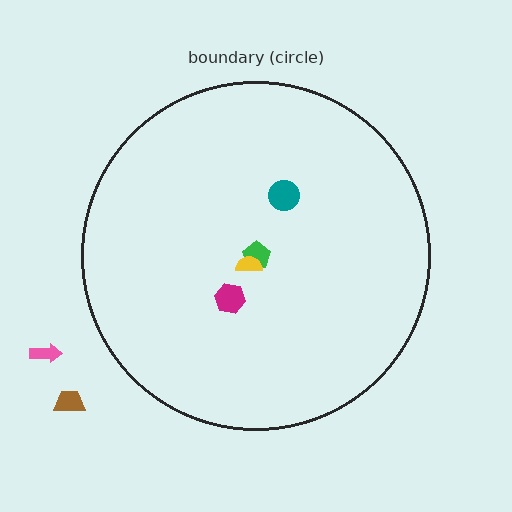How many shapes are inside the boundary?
4 inside, 2 outside.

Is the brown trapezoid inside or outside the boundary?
Outside.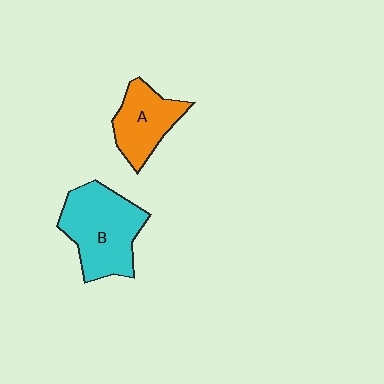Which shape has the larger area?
Shape B (cyan).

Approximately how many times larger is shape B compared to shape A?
Approximately 1.5 times.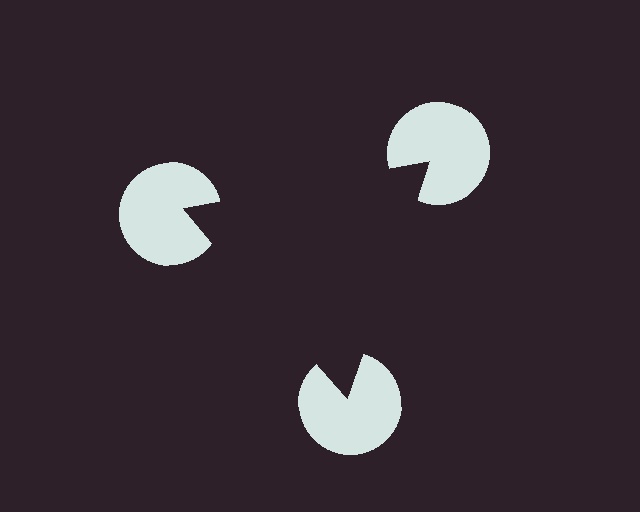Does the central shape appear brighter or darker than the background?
It typically appears slightly darker than the background, even though no actual brightness change is drawn.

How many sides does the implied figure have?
3 sides.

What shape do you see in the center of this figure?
An illusory triangle — its edges are inferred from the aligned wedge cuts in the pac-man discs, not physically drawn.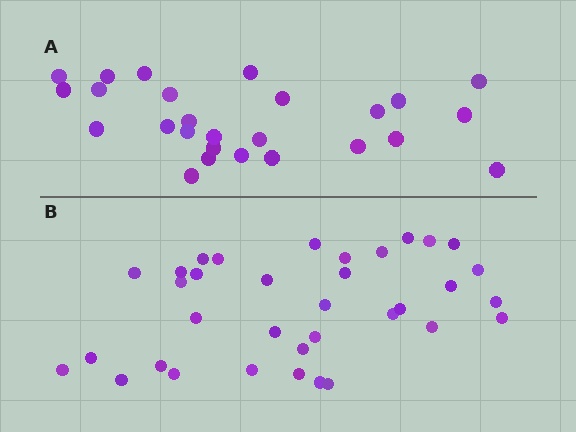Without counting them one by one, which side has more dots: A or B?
Region B (the bottom region) has more dots.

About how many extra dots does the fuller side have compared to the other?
Region B has roughly 8 or so more dots than region A.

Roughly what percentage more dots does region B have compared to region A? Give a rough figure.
About 35% more.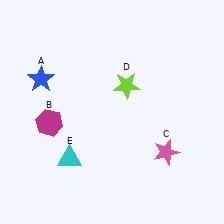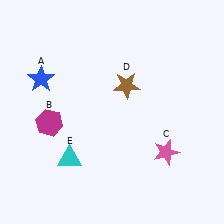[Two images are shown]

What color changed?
The star (D) changed from lime in Image 1 to brown in Image 2.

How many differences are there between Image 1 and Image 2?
There is 1 difference between the two images.